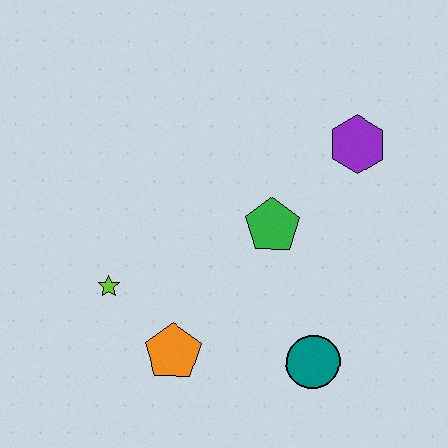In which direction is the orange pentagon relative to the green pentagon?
The orange pentagon is below the green pentagon.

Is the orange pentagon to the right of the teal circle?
No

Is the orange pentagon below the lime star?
Yes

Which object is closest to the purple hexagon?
The green pentagon is closest to the purple hexagon.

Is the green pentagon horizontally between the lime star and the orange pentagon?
No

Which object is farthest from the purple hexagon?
The lime star is farthest from the purple hexagon.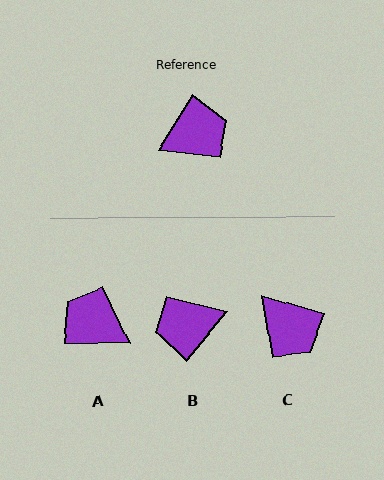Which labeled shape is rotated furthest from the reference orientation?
B, about 173 degrees away.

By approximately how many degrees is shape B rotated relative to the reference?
Approximately 173 degrees counter-clockwise.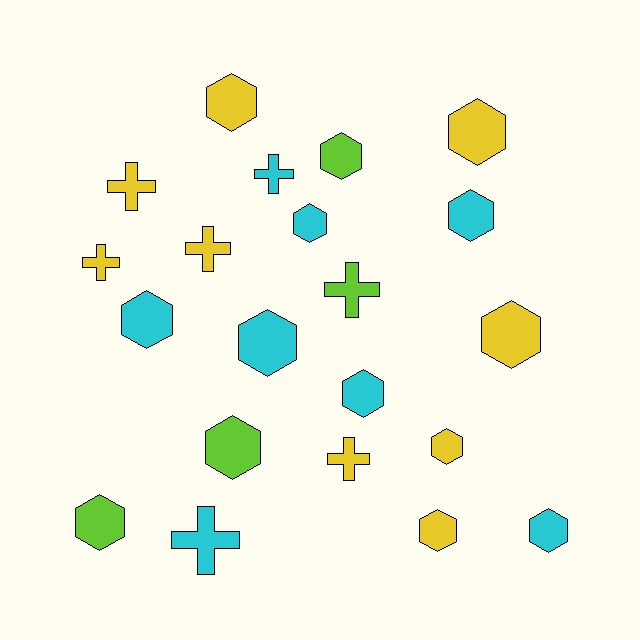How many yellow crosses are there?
There are 4 yellow crosses.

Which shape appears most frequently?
Hexagon, with 14 objects.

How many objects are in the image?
There are 21 objects.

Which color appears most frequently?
Yellow, with 9 objects.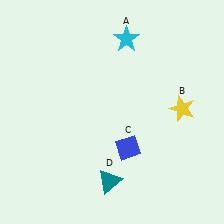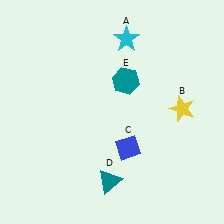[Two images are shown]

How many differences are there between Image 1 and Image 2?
There is 1 difference between the two images.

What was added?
A teal hexagon (E) was added in Image 2.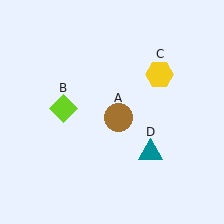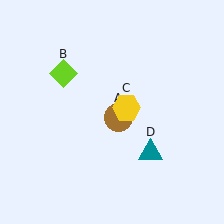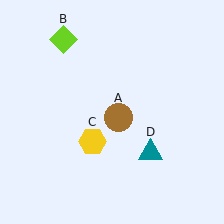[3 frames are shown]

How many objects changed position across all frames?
2 objects changed position: lime diamond (object B), yellow hexagon (object C).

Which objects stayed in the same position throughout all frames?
Brown circle (object A) and teal triangle (object D) remained stationary.